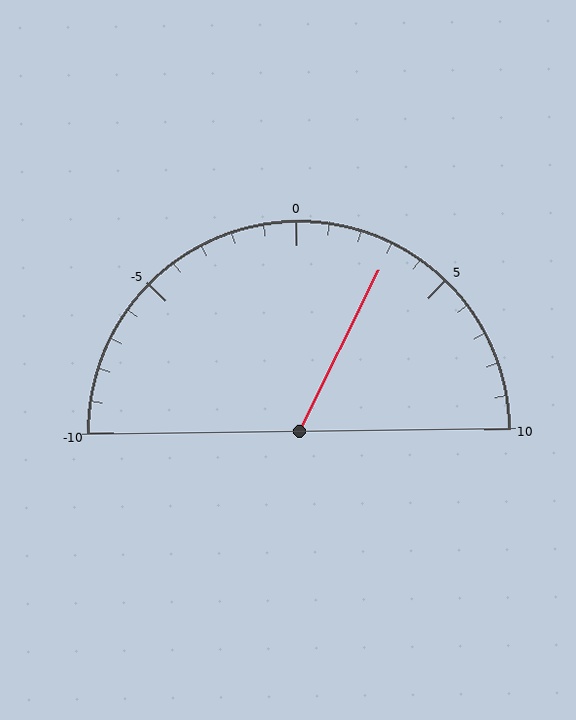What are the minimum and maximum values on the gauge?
The gauge ranges from -10 to 10.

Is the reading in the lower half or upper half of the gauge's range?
The reading is in the upper half of the range (-10 to 10).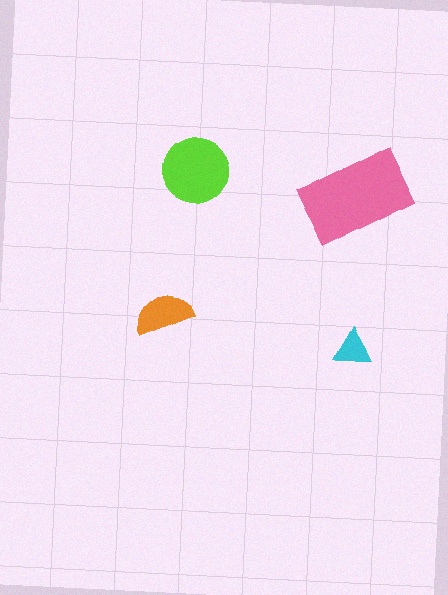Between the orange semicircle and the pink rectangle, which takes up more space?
The pink rectangle.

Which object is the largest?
The pink rectangle.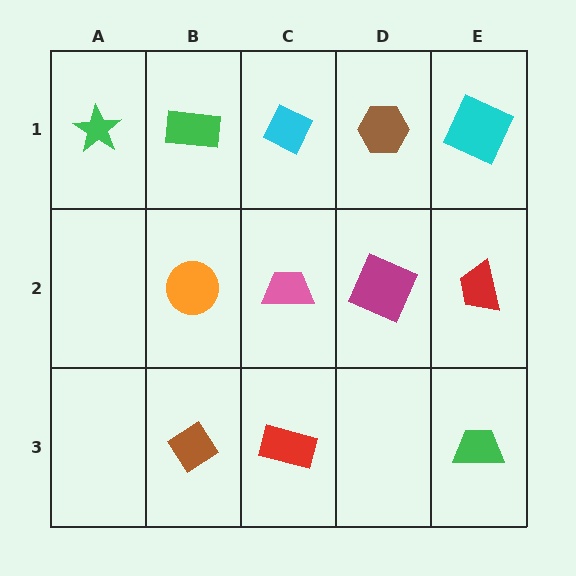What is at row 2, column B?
An orange circle.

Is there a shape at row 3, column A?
No, that cell is empty.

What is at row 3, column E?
A green trapezoid.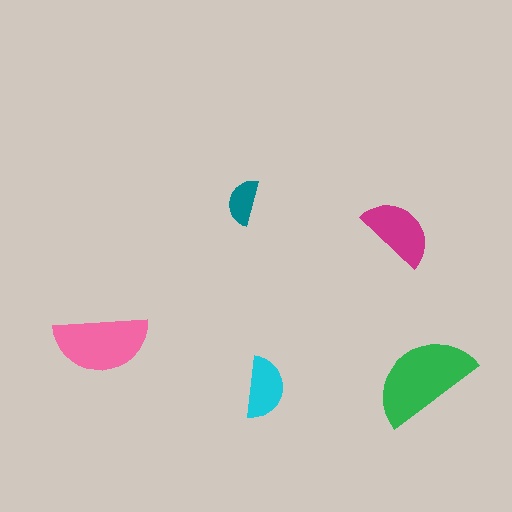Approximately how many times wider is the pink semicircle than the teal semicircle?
About 2 times wider.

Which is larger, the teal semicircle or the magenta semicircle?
The magenta one.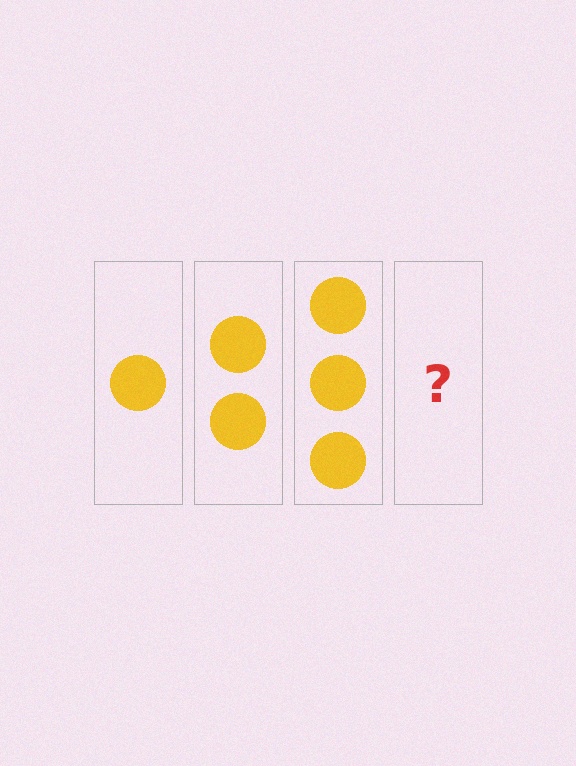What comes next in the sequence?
The next element should be 4 circles.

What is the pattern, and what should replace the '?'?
The pattern is that each step adds one more circle. The '?' should be 4 circles.